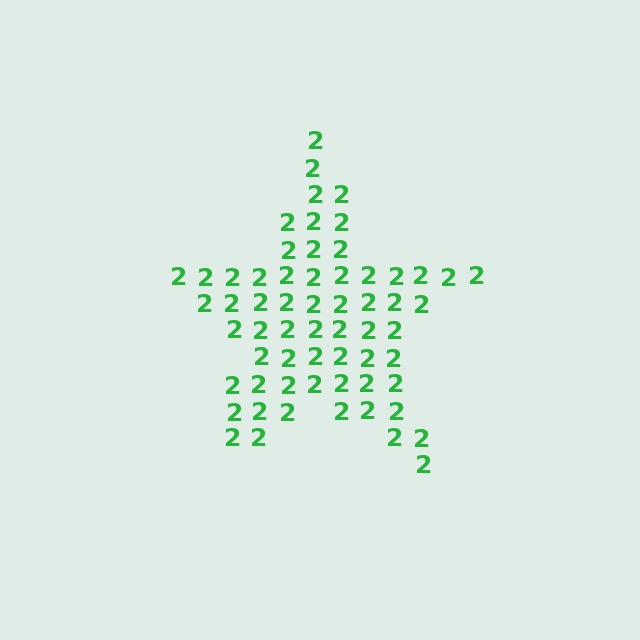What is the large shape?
The large shape is a star.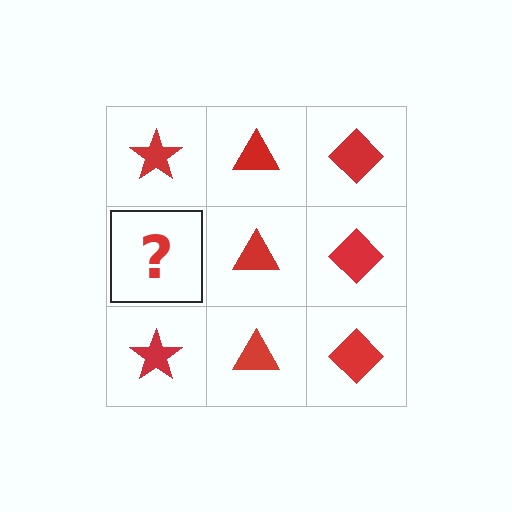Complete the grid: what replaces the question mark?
The question mark should be replaced with a red star.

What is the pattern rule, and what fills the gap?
The rule is that each column has a consistent shape. The gap should be filled with a red star.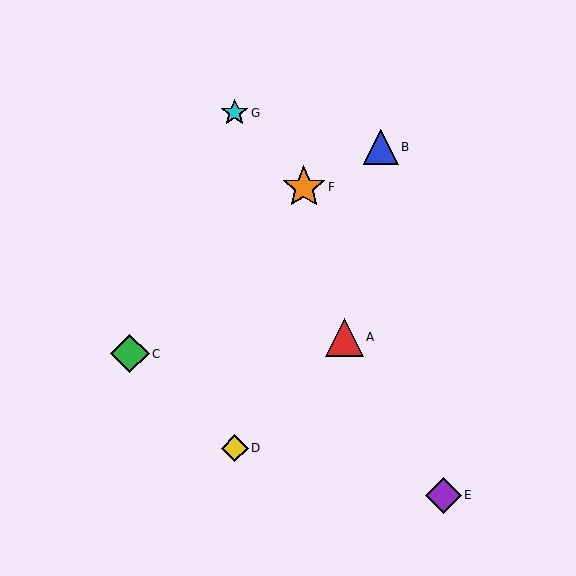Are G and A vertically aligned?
No, G is at x≈235 and A is at x≈344.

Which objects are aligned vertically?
Objects D, G are aligned vertically.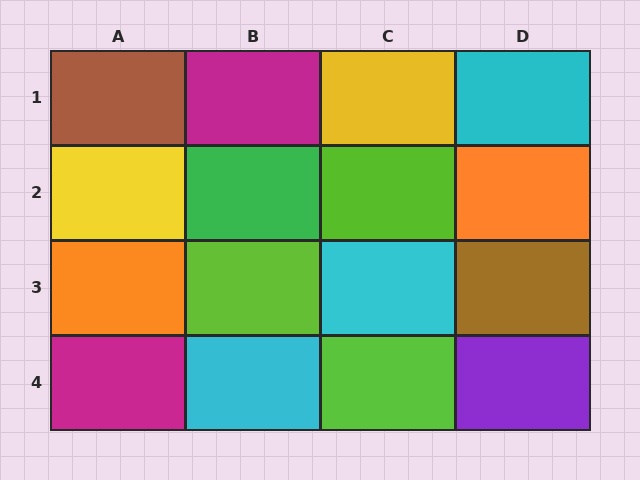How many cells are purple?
1 cell is purple.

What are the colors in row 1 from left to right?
Brown, magenta, yellow, cyan.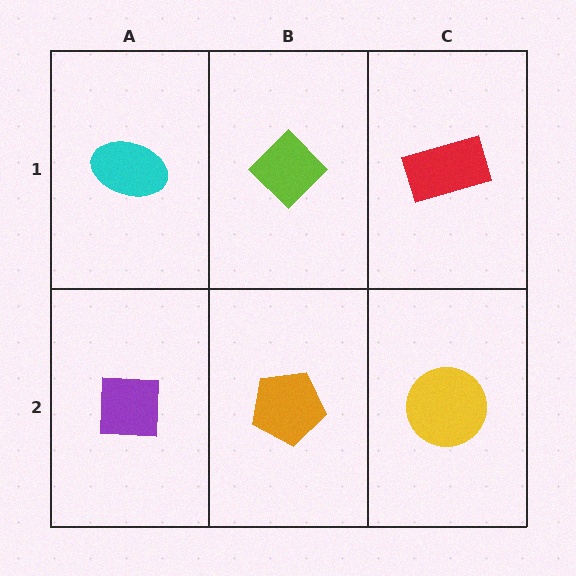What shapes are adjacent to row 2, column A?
A cyan ellipse (row 1, column A), an orange pentagon (row 2, column B).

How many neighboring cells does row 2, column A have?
2.